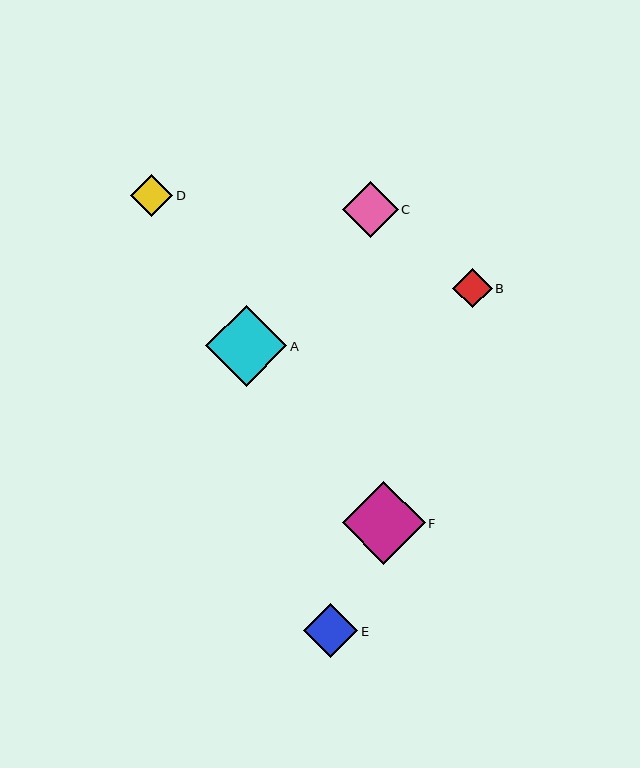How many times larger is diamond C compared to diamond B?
Diamond C is approximately 1.4 times the size of diamond B.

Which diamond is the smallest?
Diamond B is the smallest with a size of approximately 39 pixels.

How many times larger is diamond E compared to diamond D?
Diamond E is approximately 1.3 times the size of diamond D.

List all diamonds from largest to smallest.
From largest to smallest: F, A, C, E, D, B.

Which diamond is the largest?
Diamond F is the largest with a size of approximately 83 pixels.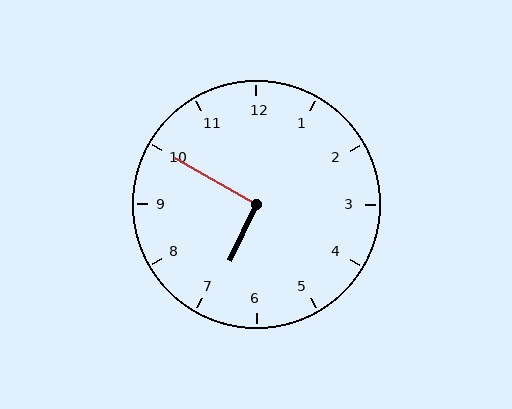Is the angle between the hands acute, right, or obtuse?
It is right.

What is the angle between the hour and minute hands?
Approximately 95 degrees.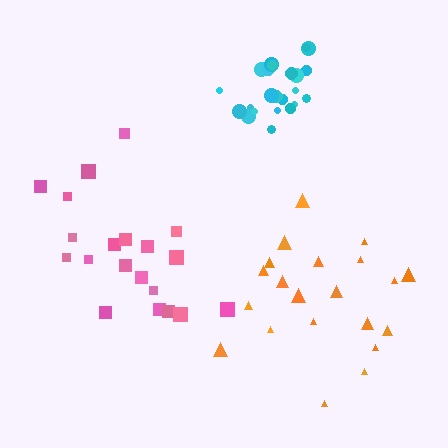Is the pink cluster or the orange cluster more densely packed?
Orange.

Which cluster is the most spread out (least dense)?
Pink.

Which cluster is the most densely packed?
Cyan.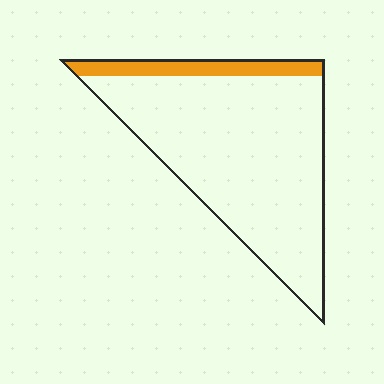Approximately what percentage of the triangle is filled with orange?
Approximately 10%.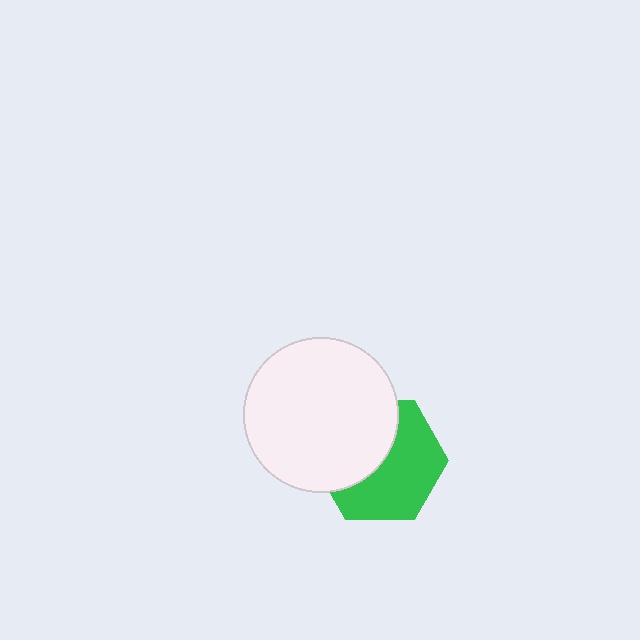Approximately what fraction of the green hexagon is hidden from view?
Roughly 45% of the green hexagon is hidden behind the white circle.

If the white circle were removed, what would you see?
You would see the complete green hexagon.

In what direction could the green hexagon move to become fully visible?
The green hexagon could move toward the lower-right. That would shift it out from behind the white circle entirely.